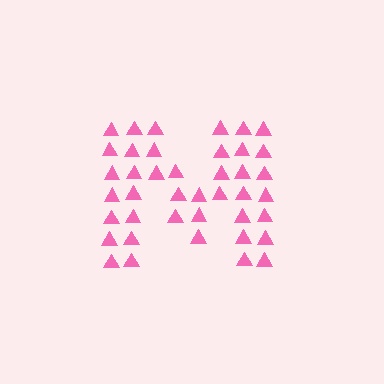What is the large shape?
The large shape is the letter M.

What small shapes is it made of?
It is made of small triangles.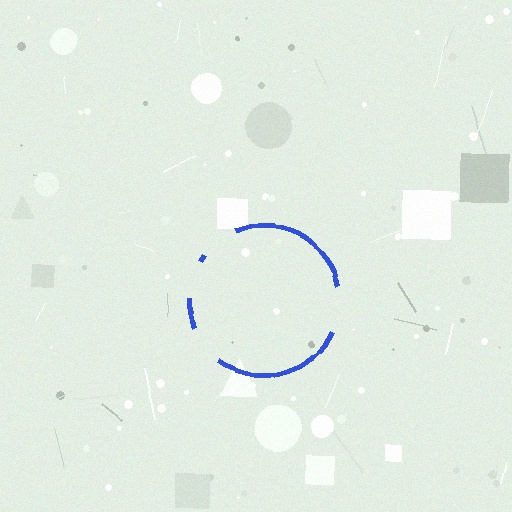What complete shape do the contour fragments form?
The contour fragments form a circle.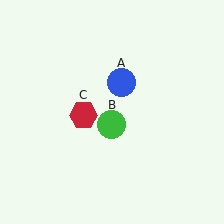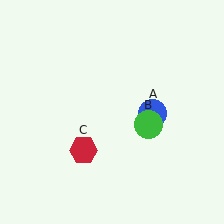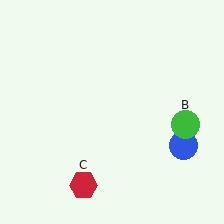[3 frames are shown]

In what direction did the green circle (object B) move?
The green circle (object B) moved right.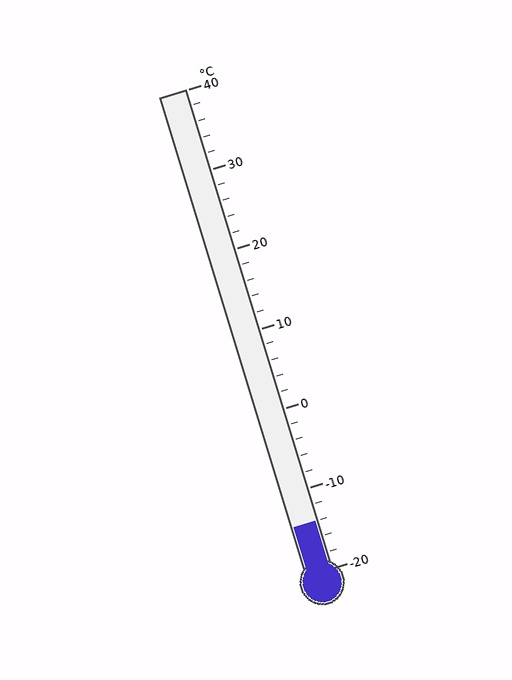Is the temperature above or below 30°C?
The temperature is below 30°C.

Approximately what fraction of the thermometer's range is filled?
The thermometer is filled to approximately 10% of its range.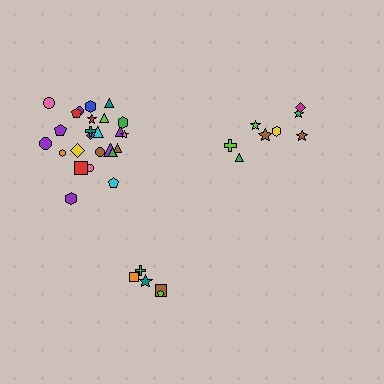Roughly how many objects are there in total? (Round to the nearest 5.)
Roughly 40 objects in total.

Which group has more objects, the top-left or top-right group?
The top-left group.